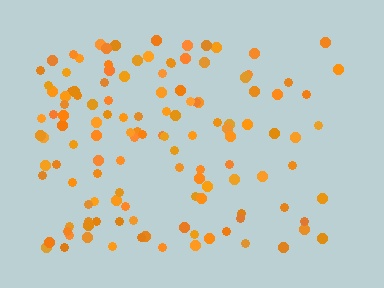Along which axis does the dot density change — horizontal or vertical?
Horizontal.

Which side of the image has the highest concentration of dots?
The left.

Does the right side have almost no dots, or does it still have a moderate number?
Still a moderate number, just noticeably fewer than the left.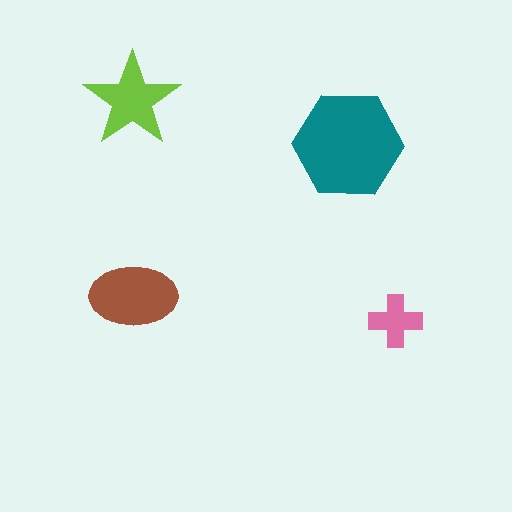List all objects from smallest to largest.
The pink cross, the lime star, the brown ellipse, the teal hexagon.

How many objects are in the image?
There are 4 objects in the image.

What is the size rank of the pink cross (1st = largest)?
4th.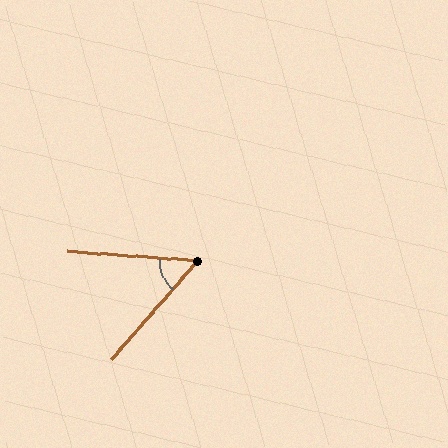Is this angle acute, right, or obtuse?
It is acute.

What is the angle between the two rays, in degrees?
Approximately 53 degrees.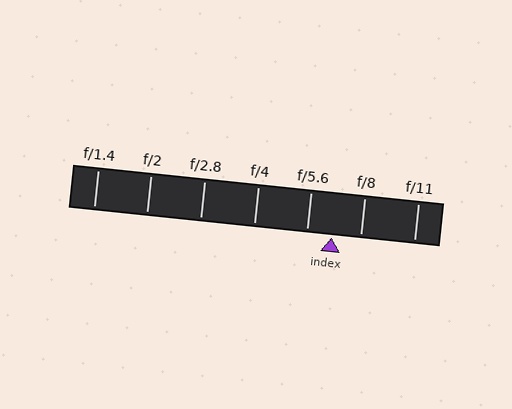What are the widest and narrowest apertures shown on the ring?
The widest aperture shown is f/1.4 and the narrowest is f/11.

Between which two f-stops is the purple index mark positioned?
The index mark is between f/5.6 and f/8.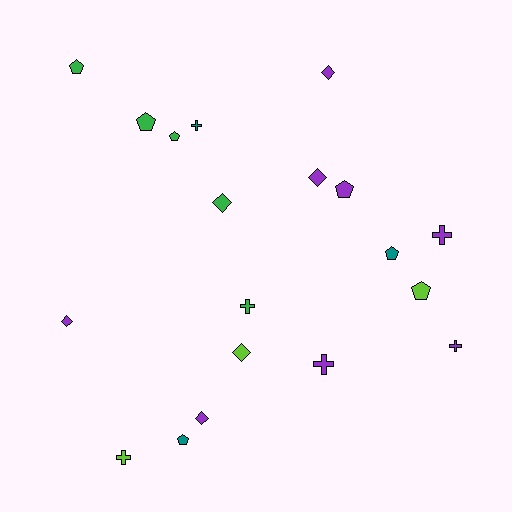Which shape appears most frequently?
Pentagon, with 7 objects.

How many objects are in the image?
There are 19 objects.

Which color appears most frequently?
Purple, with 8 objects.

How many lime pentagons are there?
There is 1 lime pentagon.